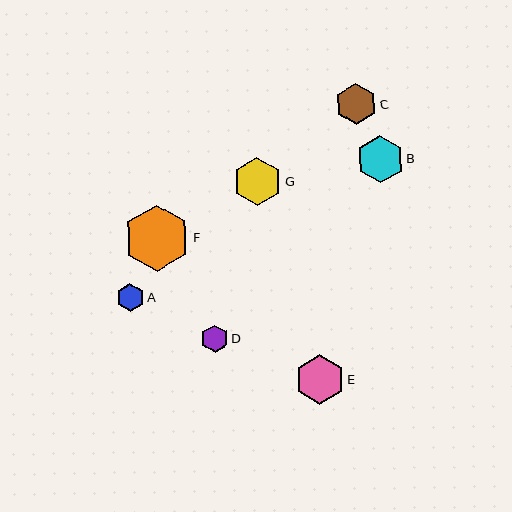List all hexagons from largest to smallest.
From largest to smallest: F, E, G, B, C, A, D.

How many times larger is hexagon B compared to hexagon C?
Hexagon B is approximately 1.2 times the size of hexagon C.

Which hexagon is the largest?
Hexagon F is the largest with a size of approximately 66 pixels.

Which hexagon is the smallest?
Hexagon D is the smallest with a size of approximately 27 pixels.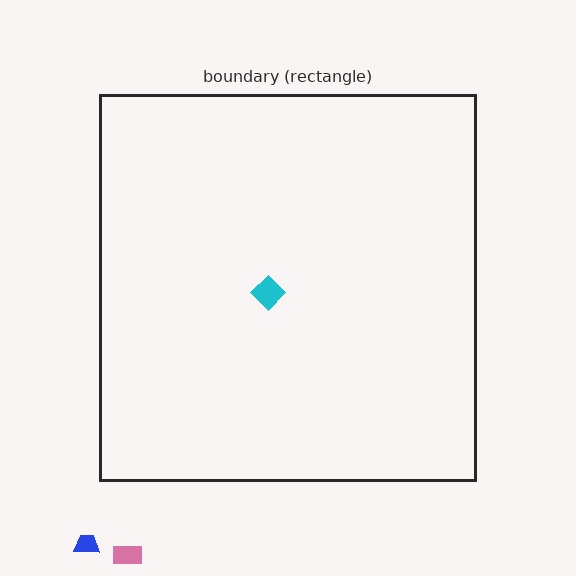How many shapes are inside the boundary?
1 inside, 2 outside.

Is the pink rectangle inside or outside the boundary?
Outside.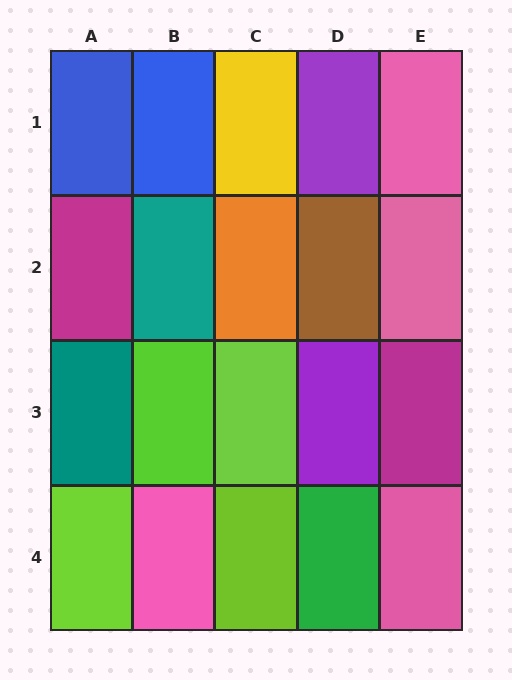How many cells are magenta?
2 cells are magenta.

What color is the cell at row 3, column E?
Magenta.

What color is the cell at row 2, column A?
Magenta.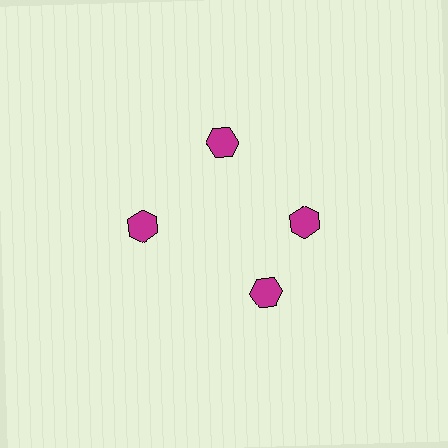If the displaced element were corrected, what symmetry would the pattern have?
It would have 4-fold rotational symmetry — the pattern would map onto itself every 90 degrees.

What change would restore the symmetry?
The symmetry would be restored by rotating it back into even spacing with its neighbors so that all 4 hexagons sit at equal angles and equal distance from the center.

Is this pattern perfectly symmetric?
No. The 4 magenta hexagons are arranged in a ring, but one element near the 6 o'clock position is rotated out of alignment along the ring, breaking the 4-fold rotational symmetry.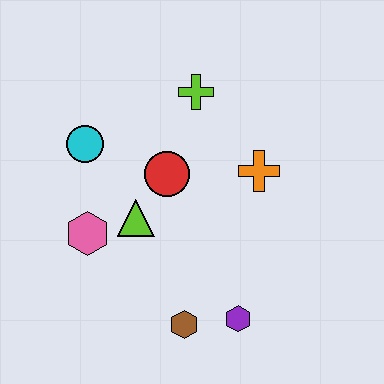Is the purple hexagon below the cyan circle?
Yes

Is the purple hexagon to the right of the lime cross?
Yes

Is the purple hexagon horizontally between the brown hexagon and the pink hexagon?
No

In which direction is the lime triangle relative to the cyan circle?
The lime triangle is below the cyan circle.